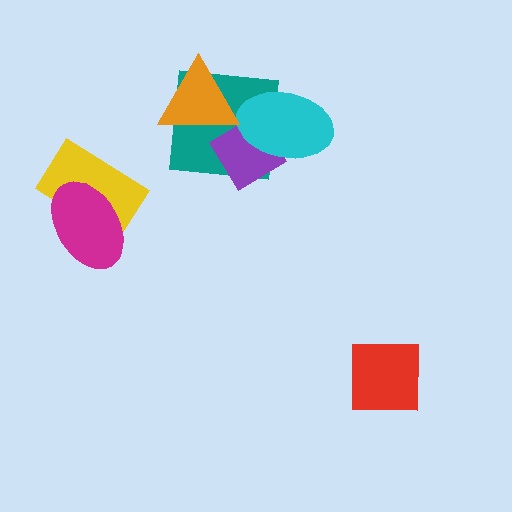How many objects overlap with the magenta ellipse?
1 object overlaps with the magenta ellipse.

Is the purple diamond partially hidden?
Yes, it is partially covered by another shape.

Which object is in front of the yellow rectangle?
The magenta ellipse is in front of the yellow rectangle.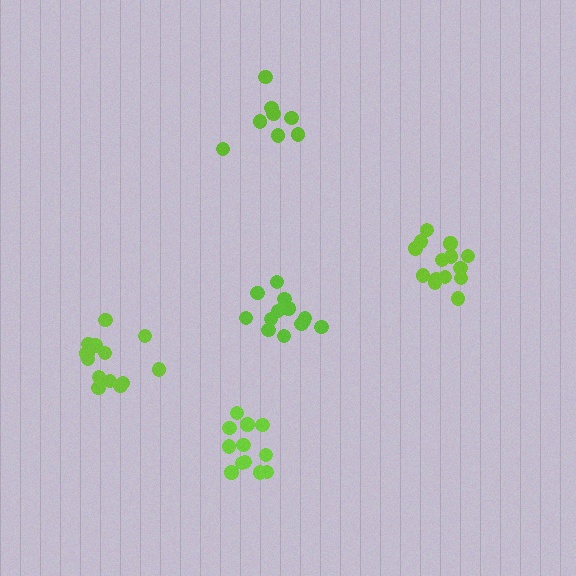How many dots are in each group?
Group 1: 14 dots, Group 2: 8 dots, Group 3: 14 dots, Group 4: 14 dots, Group 5: 12 dots (62 total).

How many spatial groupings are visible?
There are 5 spatial groupings.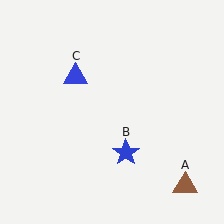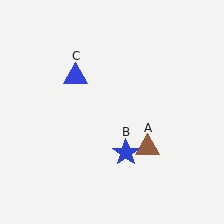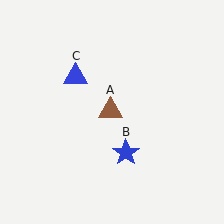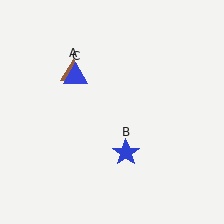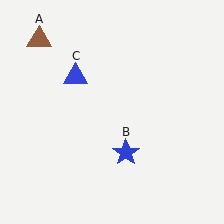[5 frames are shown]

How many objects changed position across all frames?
1 object changed position: brown triangle (object A).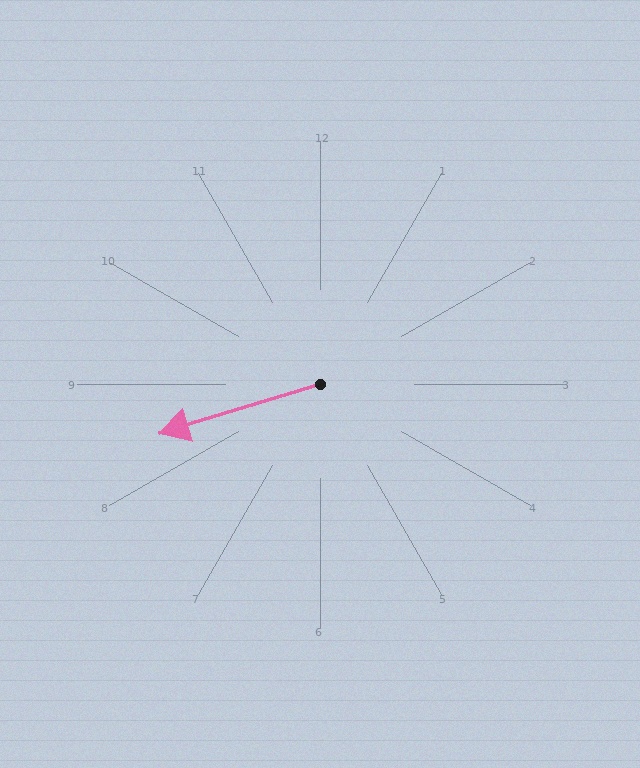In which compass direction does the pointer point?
West.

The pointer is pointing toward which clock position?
Roughly 8 o'clock.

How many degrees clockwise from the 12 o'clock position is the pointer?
Approximately 253 degrees.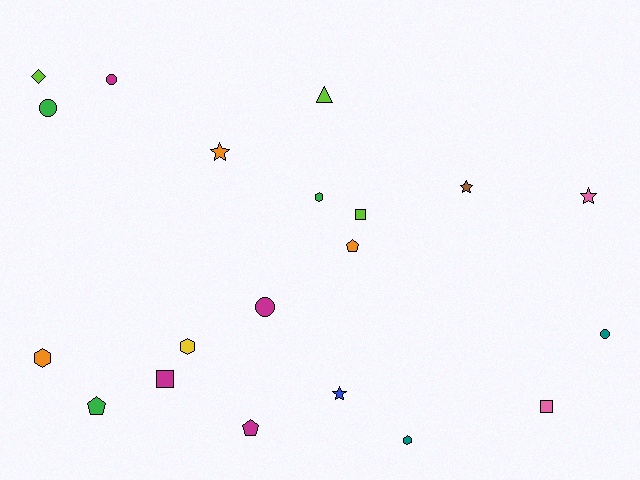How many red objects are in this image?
There are no red objects.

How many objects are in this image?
There are 20 objects.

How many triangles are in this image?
There is 1 triangle.